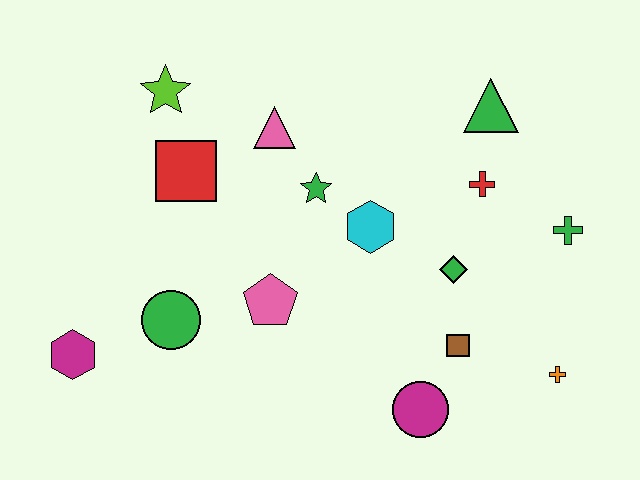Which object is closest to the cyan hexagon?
The green star is closest to the cyan hexagon.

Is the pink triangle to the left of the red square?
No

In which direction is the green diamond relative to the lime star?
The green diamond is to the right of the lime star.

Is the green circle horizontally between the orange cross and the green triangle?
No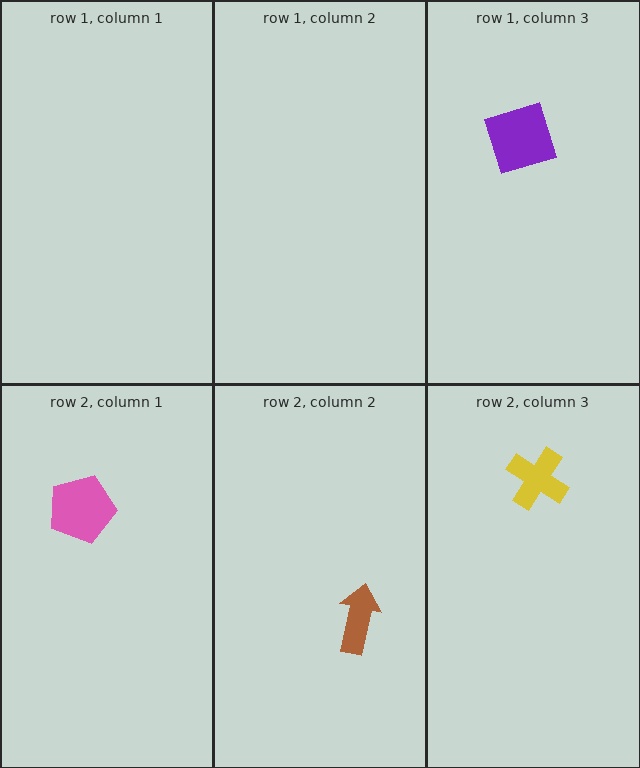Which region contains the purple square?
The row 1, column 3 region.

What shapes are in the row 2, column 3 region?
The yellow cross.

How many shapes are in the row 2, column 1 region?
1.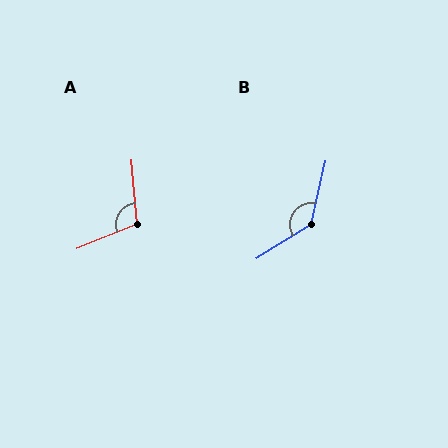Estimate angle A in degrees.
Approximately 108 degrees.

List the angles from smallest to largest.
A (108°), B (134°).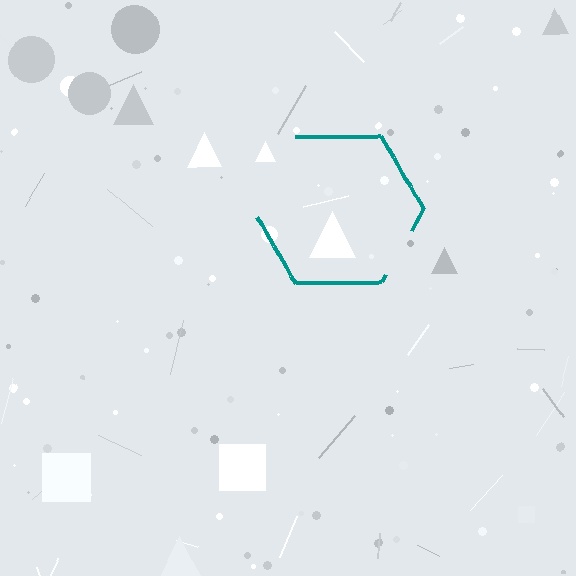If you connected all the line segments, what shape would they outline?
They would outline a hexagon.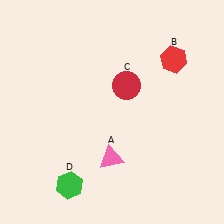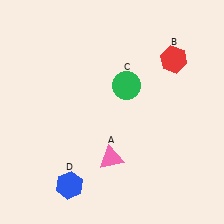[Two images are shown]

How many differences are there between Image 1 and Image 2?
There are 2 differences between the two images.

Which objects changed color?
C changed from red to green. D changed from green to blue.